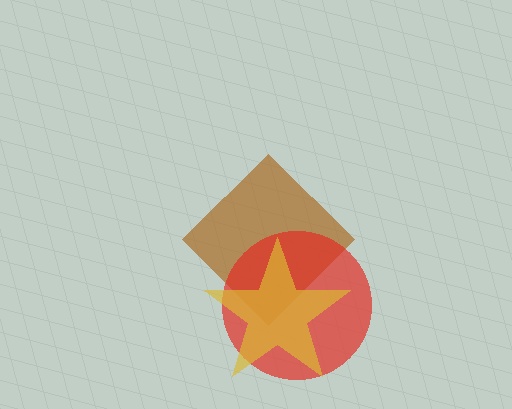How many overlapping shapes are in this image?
There are 3 overlapping shapes in the image.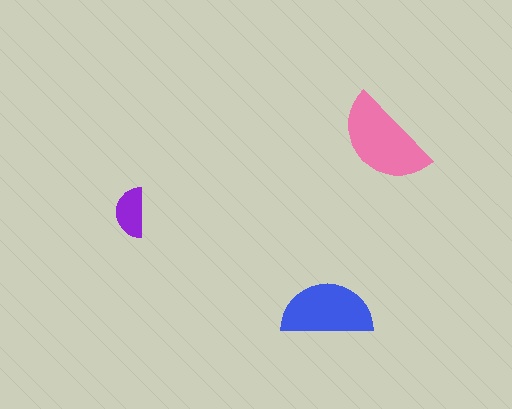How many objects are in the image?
There are 3 objects in the image.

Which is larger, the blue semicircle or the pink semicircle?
The pink one.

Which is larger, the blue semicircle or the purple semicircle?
The blue one.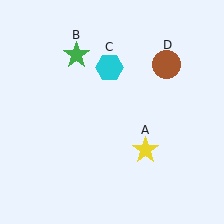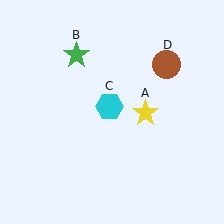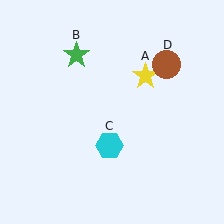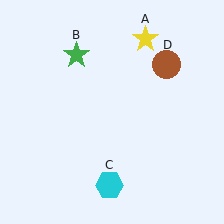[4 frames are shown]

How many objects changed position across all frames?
2 objects changed position: yellow star (object A), cyan hexagon (object C).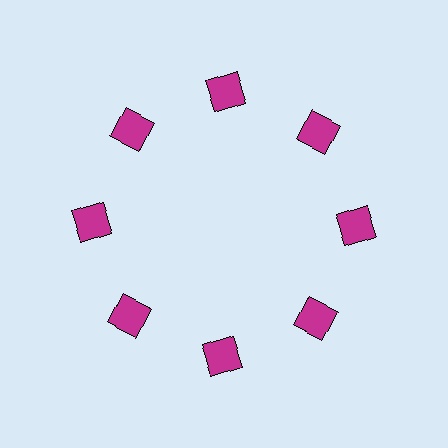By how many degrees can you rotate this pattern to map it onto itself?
The pattern maps onto itself every 45 degrees of rotation.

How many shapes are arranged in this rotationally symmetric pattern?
There are 8 shapes, arranged in 8 groups of 1.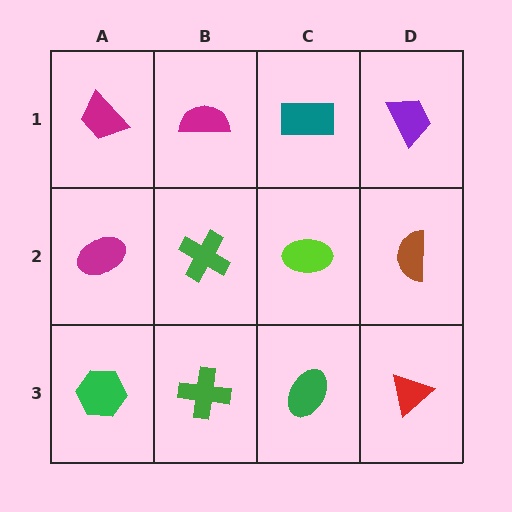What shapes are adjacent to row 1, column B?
A green cross (row 2, column B), a magenta trapezoid (row 1, column A), a teal rectangle (row 1, column C).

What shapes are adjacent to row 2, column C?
A teal rectangle (row 1, column C), a green ellipse (row 3, column C), a green cross (row 2, column B), a brown semicircle (row 2, column D).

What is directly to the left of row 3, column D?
A green ellipse.